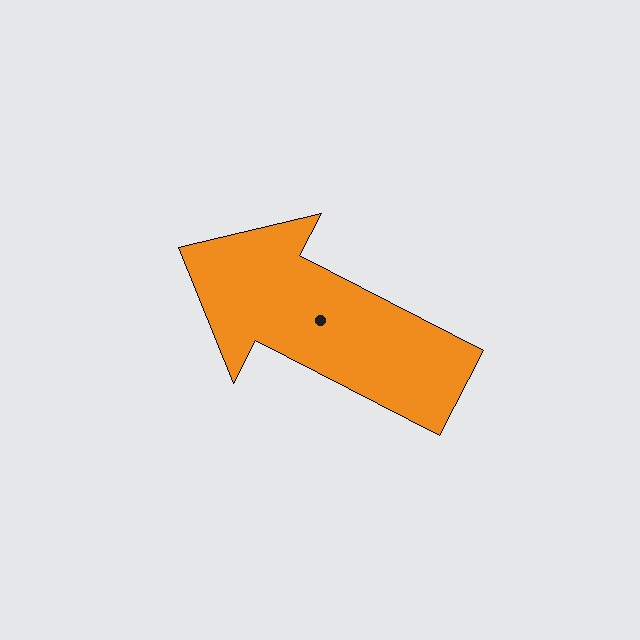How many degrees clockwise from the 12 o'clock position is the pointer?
Approximately 297 degrees.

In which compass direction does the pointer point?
Northwest.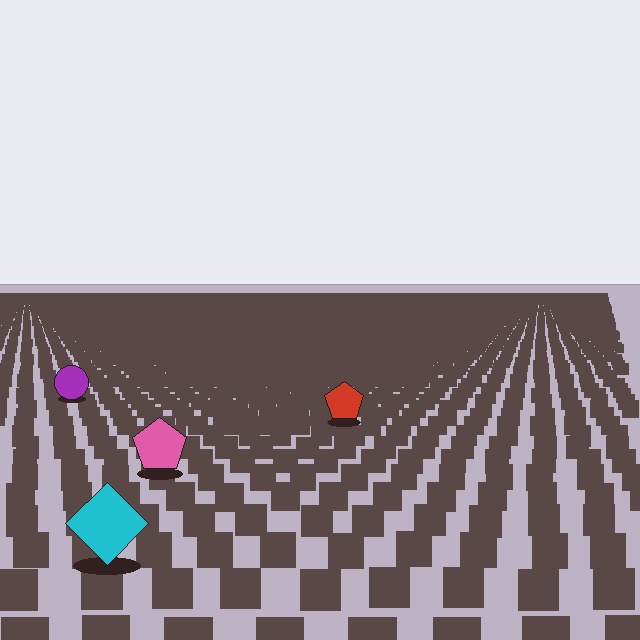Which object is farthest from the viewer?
The purple circle is farthest from the viewer. It appears smaller and the ground texture around it is denser.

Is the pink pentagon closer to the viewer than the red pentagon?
Yes. The pink pentagon is closer — you can tell from the texture gradient: the ground texture is coarser near it.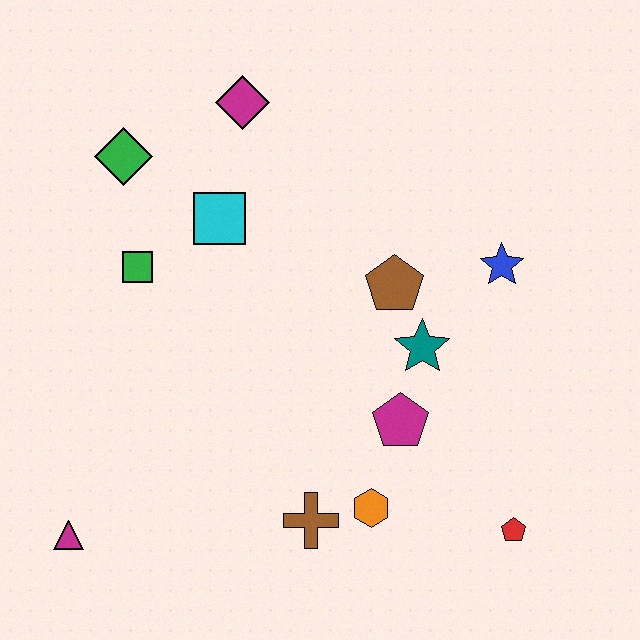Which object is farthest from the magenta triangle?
The blue star is farthest from the magenta triangle.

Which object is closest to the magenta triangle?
The brown cross is closest to the magenta triangle.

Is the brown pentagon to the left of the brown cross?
No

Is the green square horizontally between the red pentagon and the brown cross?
No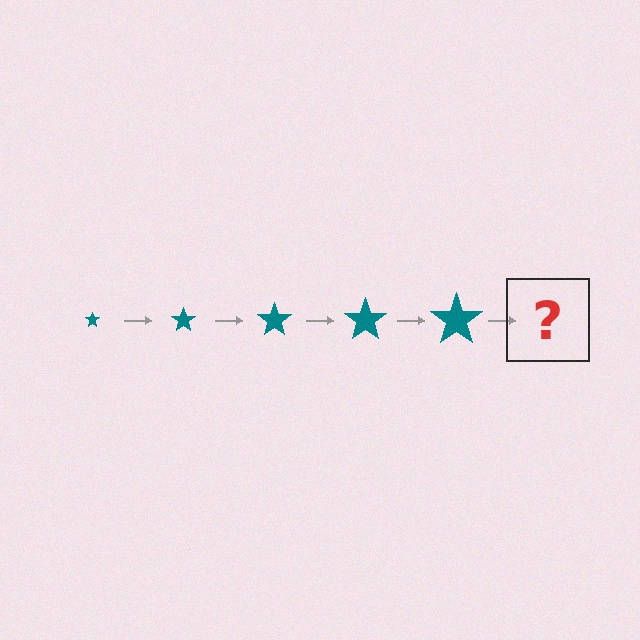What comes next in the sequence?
The next element should be a teal star, larger than the previous one.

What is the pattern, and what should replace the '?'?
The pattern is that the star gets progressively larger each step. The '?' should be a teal star, larger than the previous one.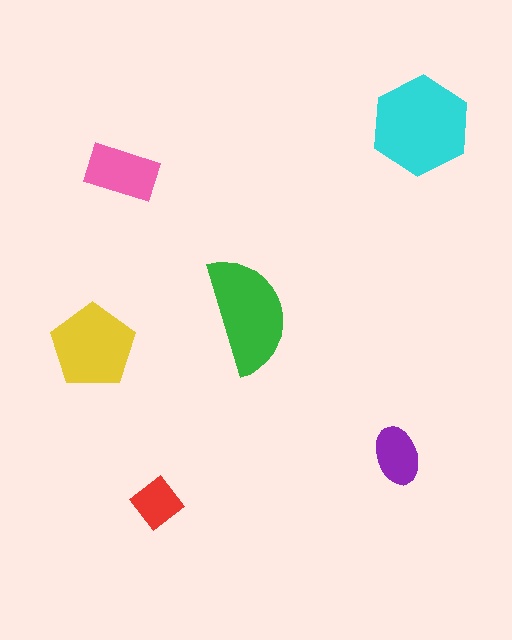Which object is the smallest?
The red diamond.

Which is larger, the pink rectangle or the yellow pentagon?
The yellow pentagon.